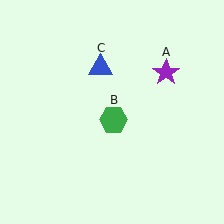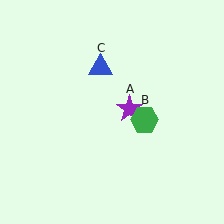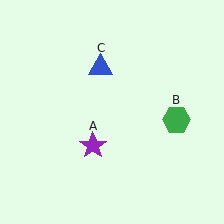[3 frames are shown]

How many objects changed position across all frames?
2 objects changed position: purple star (object A), green hexagon (object B).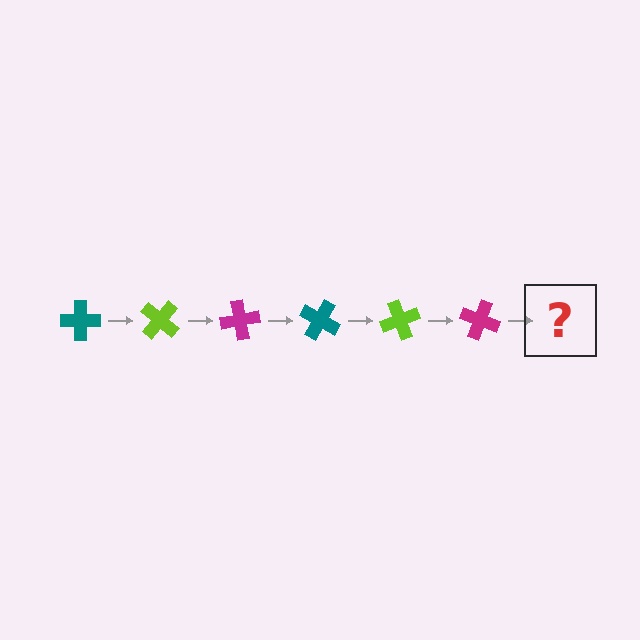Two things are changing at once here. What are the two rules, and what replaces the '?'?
The two rules are that it rotates 40 degrees each step and the color cycles through teal, lime, and magenta. The '?' should be a teal cross, rotated 240 degrees from the start.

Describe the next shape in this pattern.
It should be a teal cross, rotated 240 degrees from the start.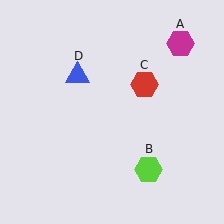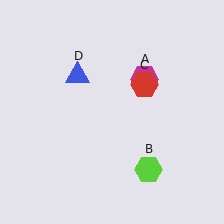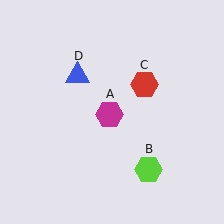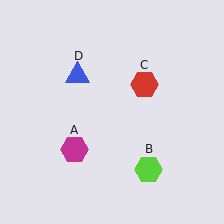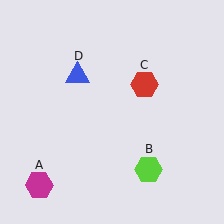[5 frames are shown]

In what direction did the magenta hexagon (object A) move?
The magenta hexagon (object A) moved down and to the left.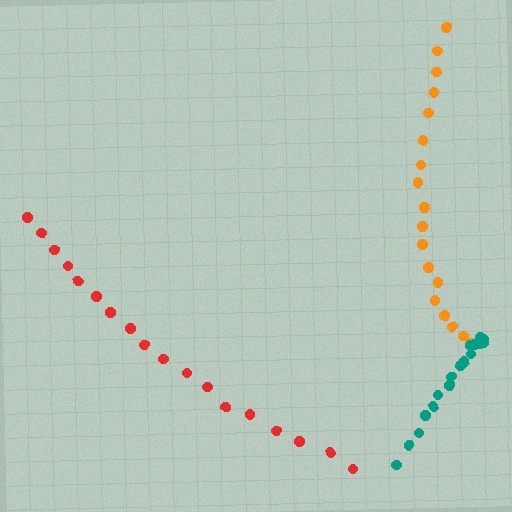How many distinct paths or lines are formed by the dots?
There are 3 distinct paths.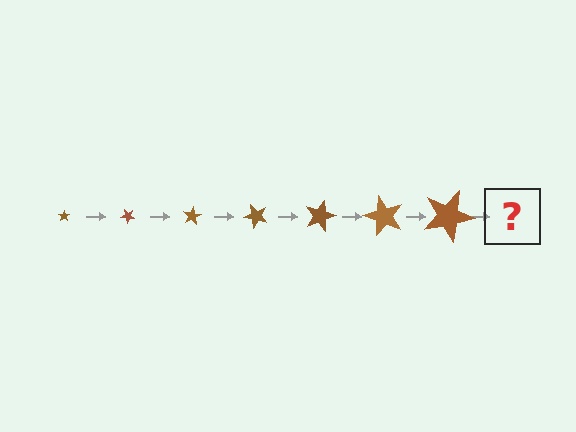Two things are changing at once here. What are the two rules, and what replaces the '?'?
The two rules are that the star grows larger each step and it rotates 40 degrees each step. The '?' should be a star, larger than the previous one and rotated 280 degrees from the start.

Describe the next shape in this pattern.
It should be a star, larger than the previous one and rotated 280 degrees from the start.